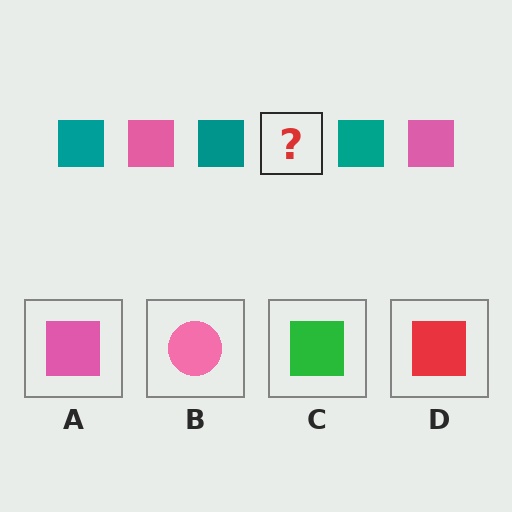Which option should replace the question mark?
Option A.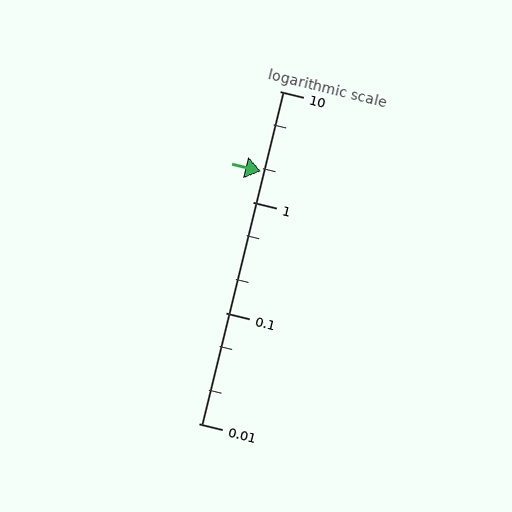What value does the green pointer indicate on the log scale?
The pointer indicates approximately 1.9.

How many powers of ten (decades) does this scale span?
The scale spans 3 decades, from 0.01 to 10.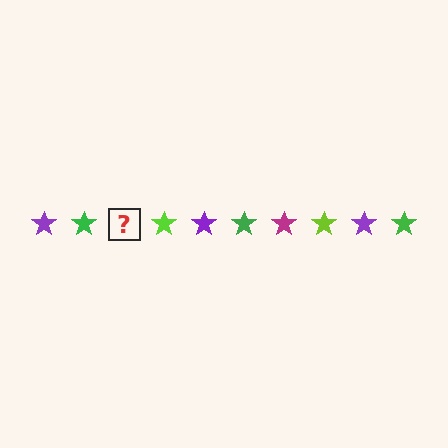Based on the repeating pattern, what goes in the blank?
The blank should be a magenta star.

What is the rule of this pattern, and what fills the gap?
The rule is that the pattern cycles through purple, green, magenta, lime stars. The gap should be filled with a magenta star.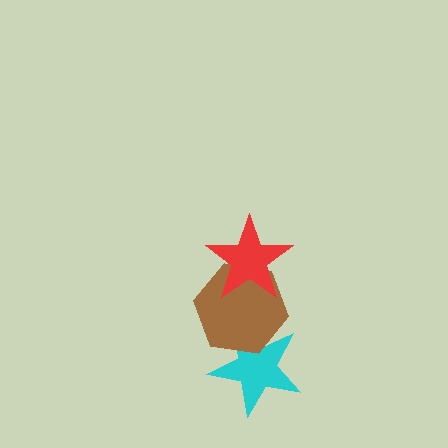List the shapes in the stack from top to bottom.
From top to bottom: the red star, the brown hexagon, the cyan star.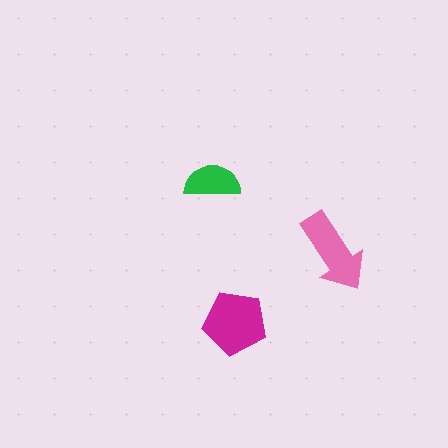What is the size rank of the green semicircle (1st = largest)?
3rd.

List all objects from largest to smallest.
The magenta pentagon, the pink arrow, the green semicircle.